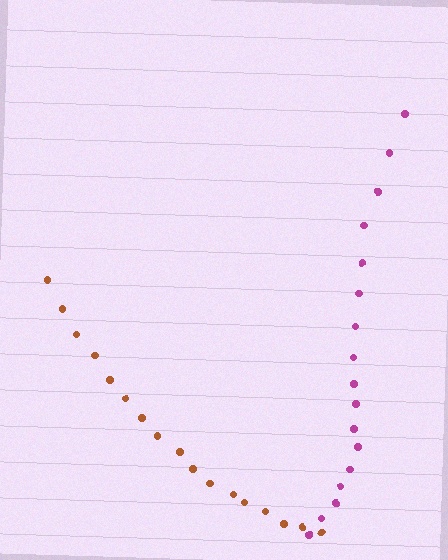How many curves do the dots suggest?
There are 2 distinct paths.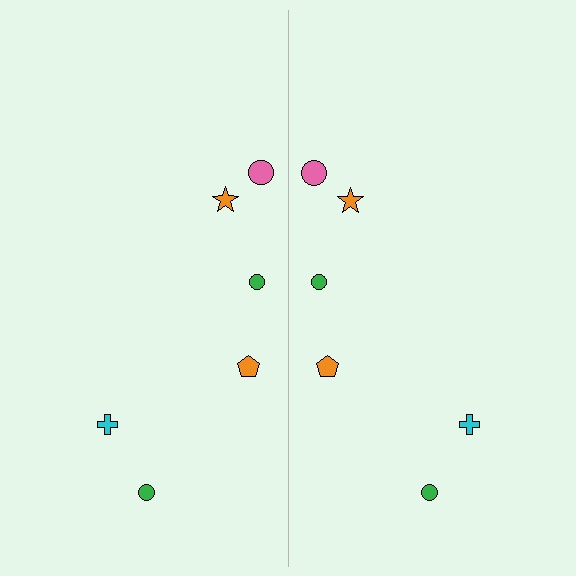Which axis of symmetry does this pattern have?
The pattern has a vertical axis of symmetry running through the center of the image.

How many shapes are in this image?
There are 12 shapes in this image.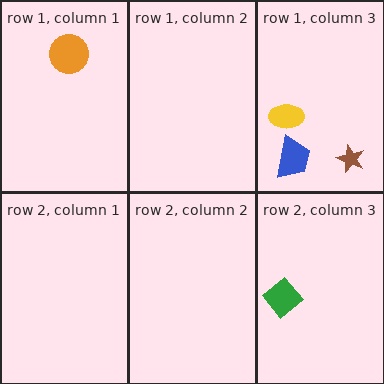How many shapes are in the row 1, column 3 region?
3.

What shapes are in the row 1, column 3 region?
The blue trapezoid, the yellow ellipse, the brown star.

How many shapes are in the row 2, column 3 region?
1.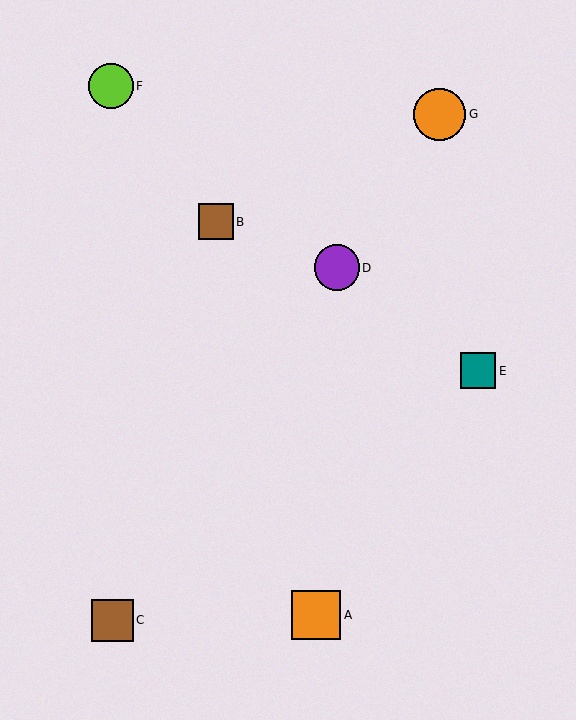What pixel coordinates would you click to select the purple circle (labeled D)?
Click at (337, 268) to select the purple circle D.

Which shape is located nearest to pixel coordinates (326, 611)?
The orange square (labeled A) at (316, 615) is nearest to that location.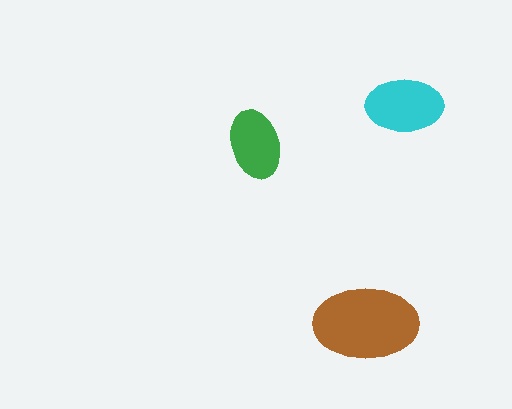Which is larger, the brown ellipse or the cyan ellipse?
The brown one.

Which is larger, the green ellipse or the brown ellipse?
The brown one.